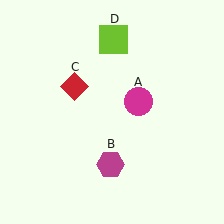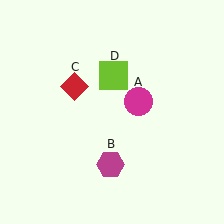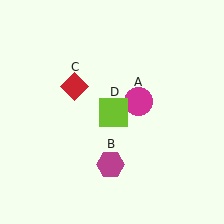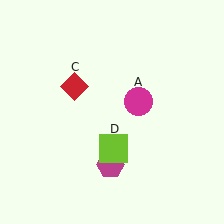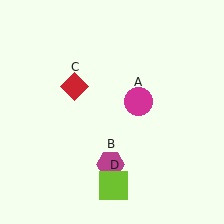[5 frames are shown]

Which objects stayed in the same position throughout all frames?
Magenta circle (object A) and magenta hexagon (object B) and red diamond (object C) remained stationary.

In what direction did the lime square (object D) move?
The lime square (object D) moved down.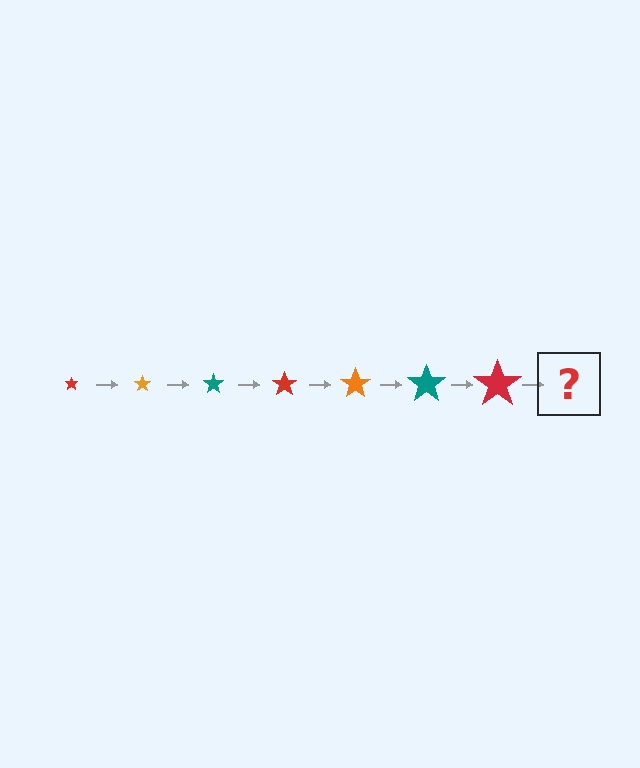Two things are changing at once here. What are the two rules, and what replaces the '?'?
The two rules are that the star grows larger each step and the color cycles through red, orange, and teal. The '?' should be an orange star, larger than the previous one.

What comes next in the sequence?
The next element should be an orange star, larger than the previous one.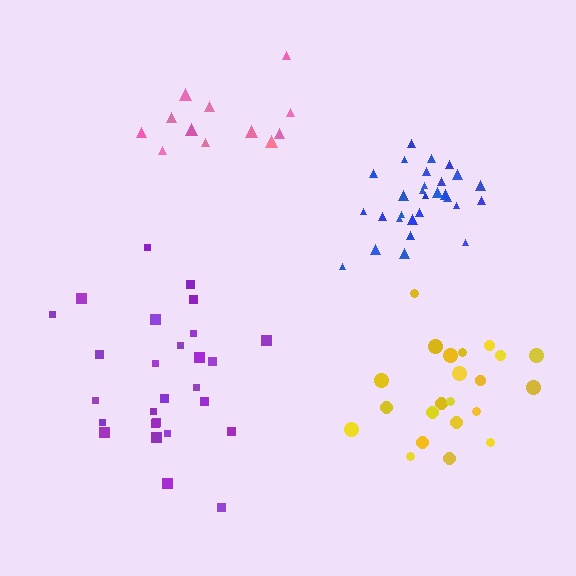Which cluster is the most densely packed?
Blue.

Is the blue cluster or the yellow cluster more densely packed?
Blue.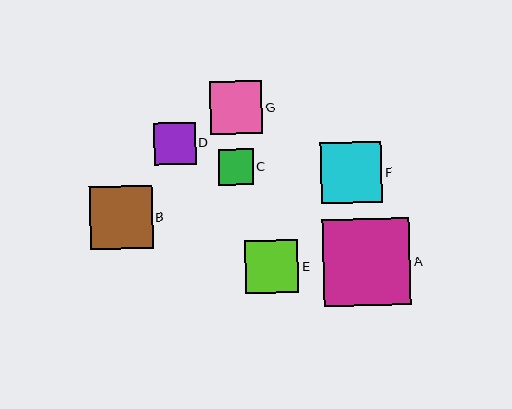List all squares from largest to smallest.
From largest to smallest: A, B, F, E, G, D, C.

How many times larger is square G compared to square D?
Square G is approximately 1.3 times the size of square D.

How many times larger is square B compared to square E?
Square B is approximately 1.2 times the size of square E.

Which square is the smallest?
Square C is the smallest with a size of approximately 35 pixels.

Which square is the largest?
Square A is the largest with a size of approximately 87 pixels.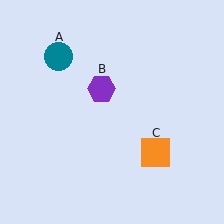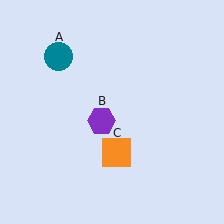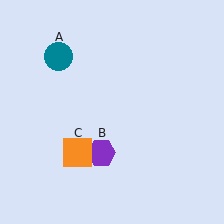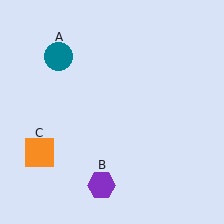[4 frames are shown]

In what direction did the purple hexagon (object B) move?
The purple hexagon (object B) moved down.